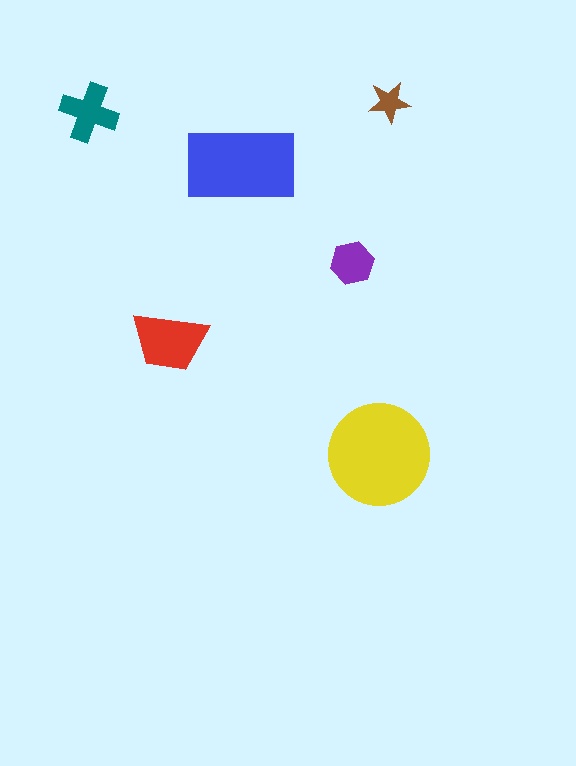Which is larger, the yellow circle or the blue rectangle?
The yellow circle.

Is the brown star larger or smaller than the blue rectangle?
Smaller.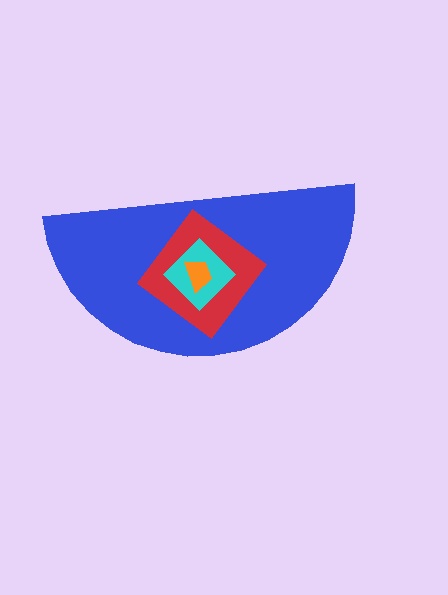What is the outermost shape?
The blue semicircle.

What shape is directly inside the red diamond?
The cyan diamond.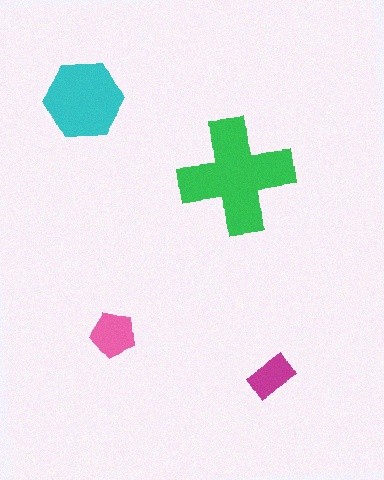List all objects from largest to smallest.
The green cross, the cyan hexagon, the pink pentagon, the magenta rectangle.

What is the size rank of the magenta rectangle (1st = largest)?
4th.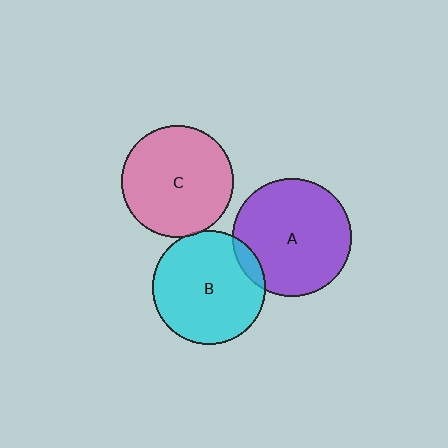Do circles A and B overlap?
Yes.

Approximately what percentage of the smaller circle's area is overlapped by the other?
Approximately 10%.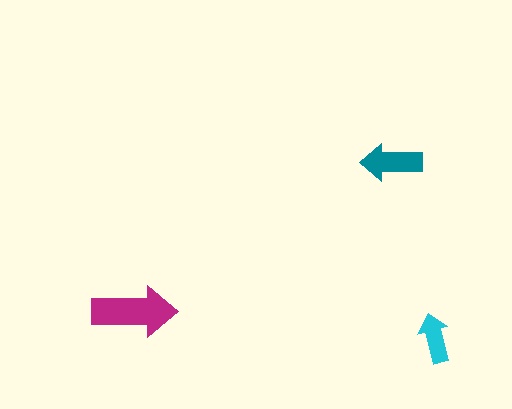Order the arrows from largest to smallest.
the magenta one, the teal one, the cyan one.